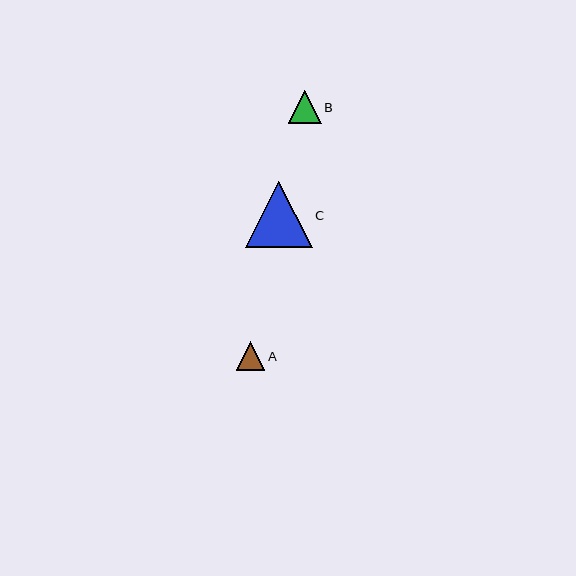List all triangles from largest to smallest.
From largest to smallest: C, B, A.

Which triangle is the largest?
Triangle C is the largest with a size of approximately 66 pixels.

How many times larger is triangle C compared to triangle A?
Triangle C is approximately 2.3 times the size of triangle A.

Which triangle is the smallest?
Triangle A is the smallest with a size of approximately 28 pixels.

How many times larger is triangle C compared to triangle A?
Triangle C is approximately 2.3 times the size of triangle A.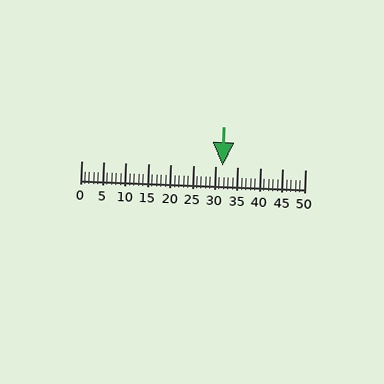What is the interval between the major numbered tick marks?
The major tick marks are spaced 5 units apart.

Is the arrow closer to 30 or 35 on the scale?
The arrow is closer to 30.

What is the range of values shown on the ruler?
The ruler shows values from 0 to 50.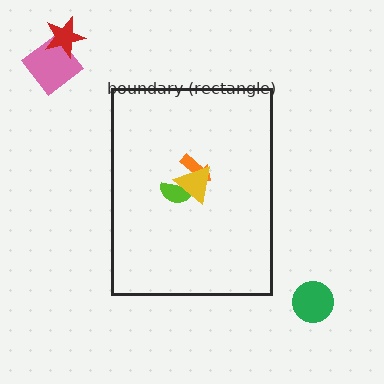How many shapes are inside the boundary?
3 inside, 3 outside.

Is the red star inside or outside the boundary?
Outside.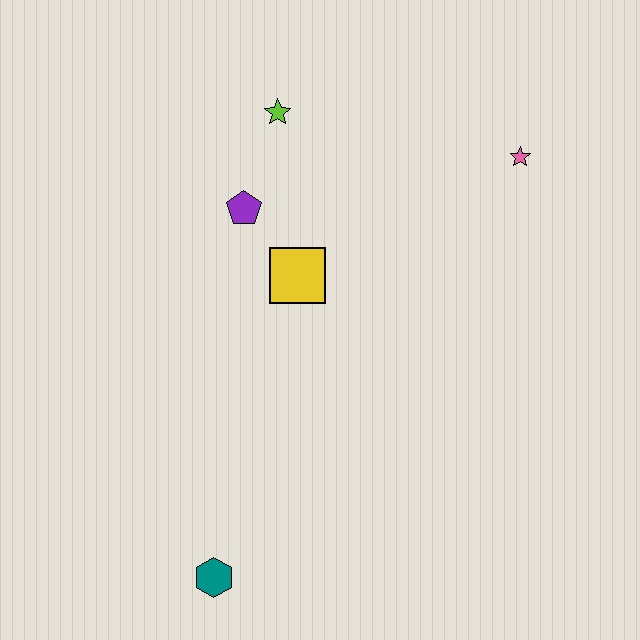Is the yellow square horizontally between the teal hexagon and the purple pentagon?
No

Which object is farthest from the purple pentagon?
The teal hexagon is farthest from the purple pentagon.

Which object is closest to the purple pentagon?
The yellow square is closest to the purple pentagon.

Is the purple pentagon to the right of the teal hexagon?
Yes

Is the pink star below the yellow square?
No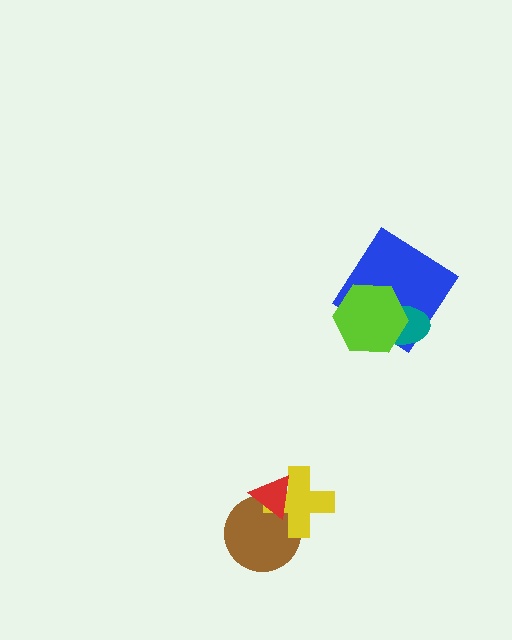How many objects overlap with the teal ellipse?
2 objects overlap with the teal ellipse.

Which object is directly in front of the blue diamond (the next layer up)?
The teal ellipse is directly in front of the blue diamond.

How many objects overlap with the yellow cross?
2 objects overlap with the yellow cross.